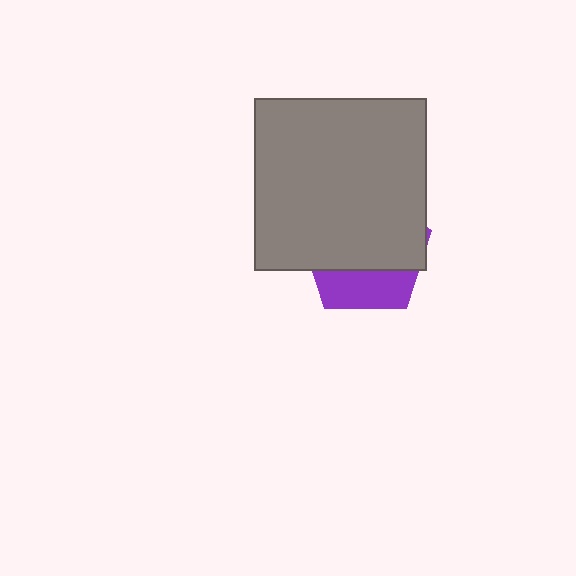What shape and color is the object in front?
The object in front is a gray square.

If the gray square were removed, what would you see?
You would see the complete purple pentagon.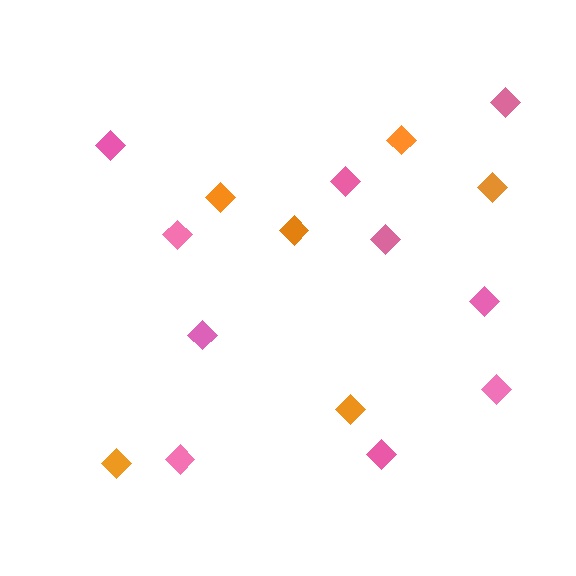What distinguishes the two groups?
There are 2 groups: one group of pink diamonds (10) and one group of orange diamonds (6).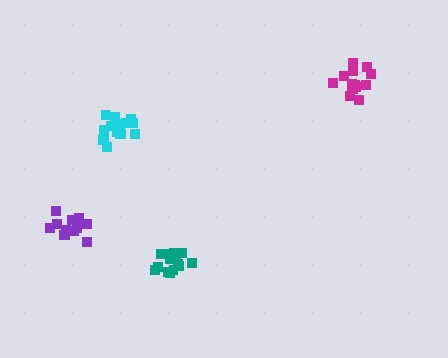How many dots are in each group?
Group 1: 17 dots, Group 2: 17 dots, Group 3: 14 dots, Group 4: 14 dots (62 total).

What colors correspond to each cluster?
The clusters are colored: teal, cyan, magenta, purple.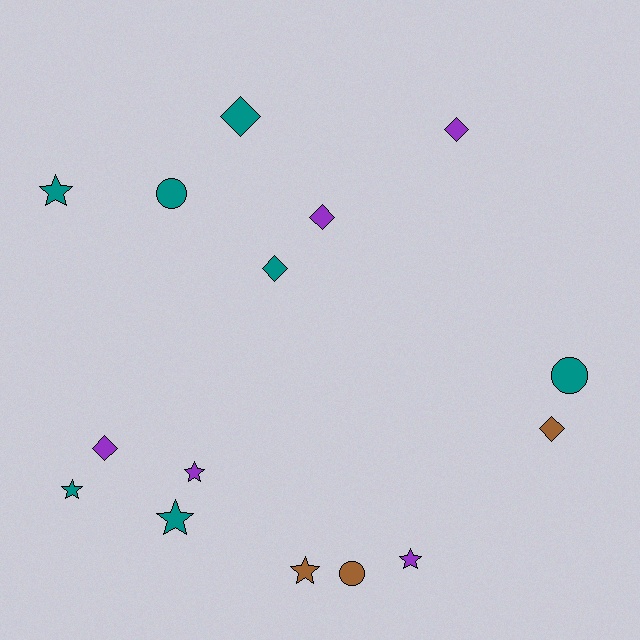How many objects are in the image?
There are 15 objects.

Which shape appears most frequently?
Diamond, with 6 objects.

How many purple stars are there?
There are 2 purple stars.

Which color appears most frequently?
Teal, with 7 objects.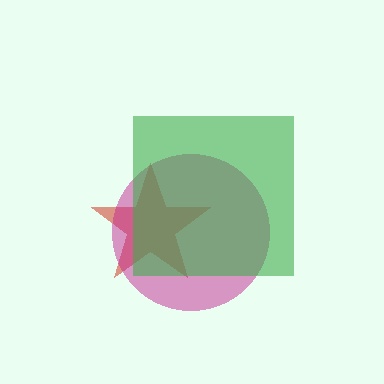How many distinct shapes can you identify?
There are 3 distinct shapes: a red star, a magenta circle, a green square.